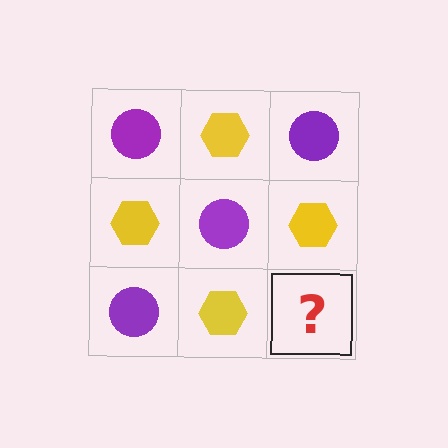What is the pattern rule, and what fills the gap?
The rule is that it alternates purple circle and yellow hexagon in a checkerboard pattern. The gap should be filled with a purple circle.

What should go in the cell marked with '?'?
The missing cell should contain a purple circle.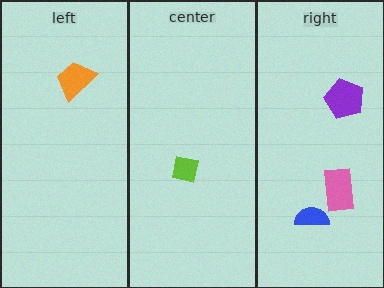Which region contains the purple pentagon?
The right region.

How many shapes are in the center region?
1.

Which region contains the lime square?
The center region.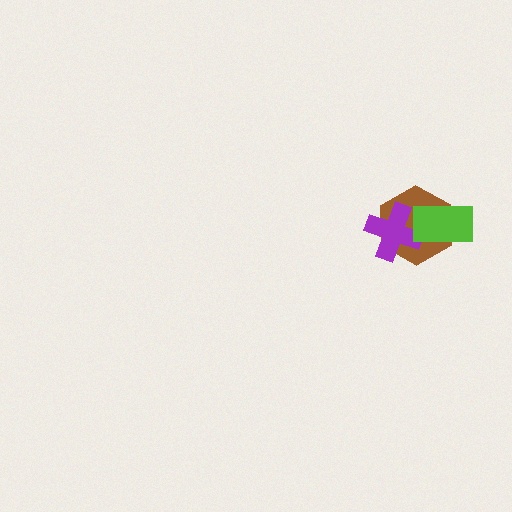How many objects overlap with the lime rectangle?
2 objects overlap with the lime rectangle.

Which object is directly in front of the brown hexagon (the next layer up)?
The purple cross is directly in front of the brown hexagon.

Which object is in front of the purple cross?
The lime rectangle is in front of the purple cross.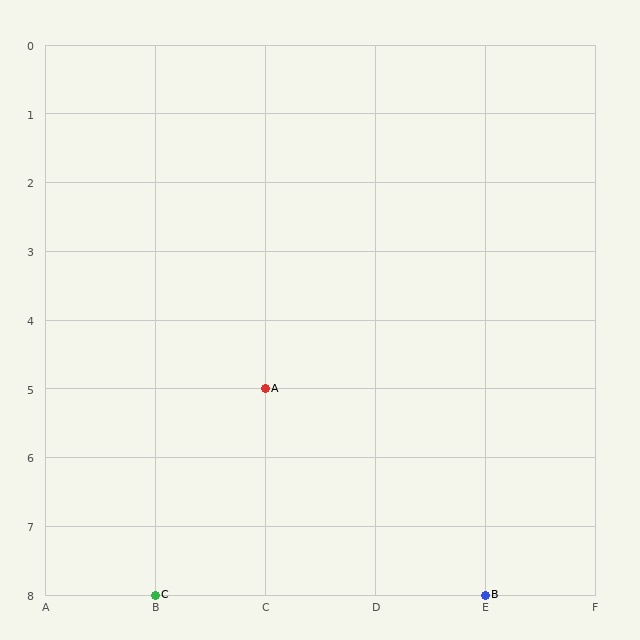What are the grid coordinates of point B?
Point B is at grid coordinates (E, 8).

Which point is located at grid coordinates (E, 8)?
Point B is at (E, 8).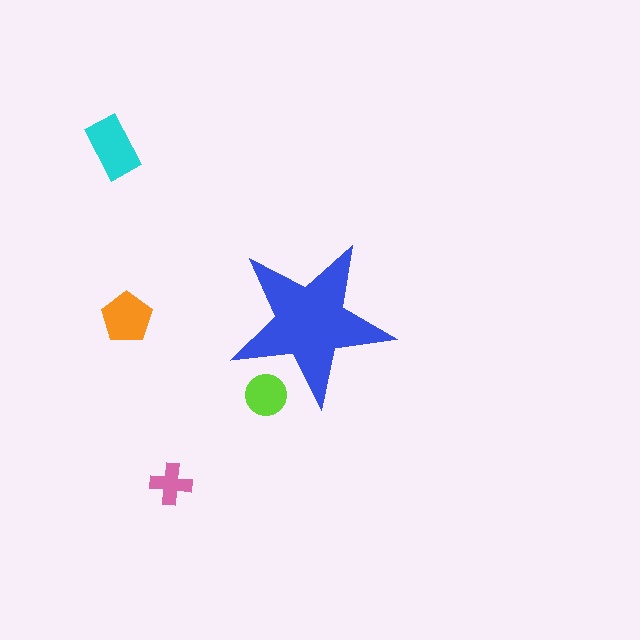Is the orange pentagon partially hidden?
No, the orange pentagon is fully visible.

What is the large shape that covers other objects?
A blue star.